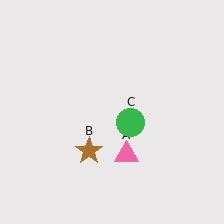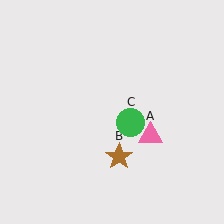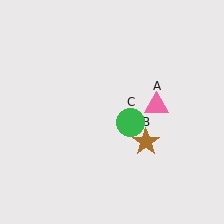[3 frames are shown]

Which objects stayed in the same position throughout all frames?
Green circle (object C) remained stationary.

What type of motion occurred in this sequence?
The pink triangle (object A), brown star (object B) rotated counterclockwise around the center of the scene.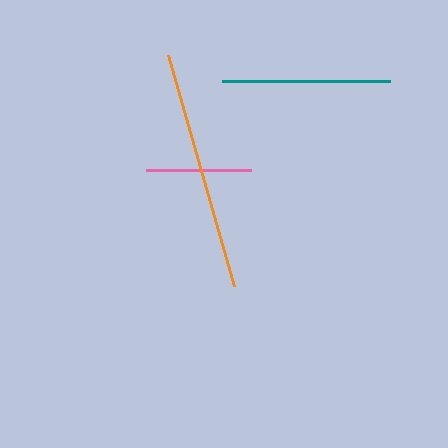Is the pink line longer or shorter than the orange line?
The orange line is longer than the pink line.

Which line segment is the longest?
The orange line is the longest at approximately 241 pixels.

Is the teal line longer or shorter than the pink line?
The teal line is longer than the pink line.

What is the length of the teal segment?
The teal segment is approximately 167 pixels long.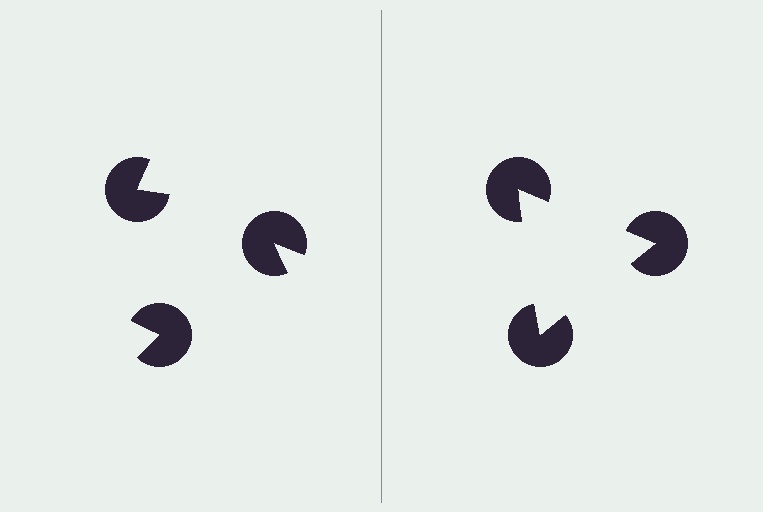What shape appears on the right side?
An illusory triangle.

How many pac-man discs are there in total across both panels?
6 — 3 on each side.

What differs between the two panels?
The pac-man discs are positioned identically on both sides; only the wedge orientations differ. On the right they align to a triangle; on the left they are misaligned.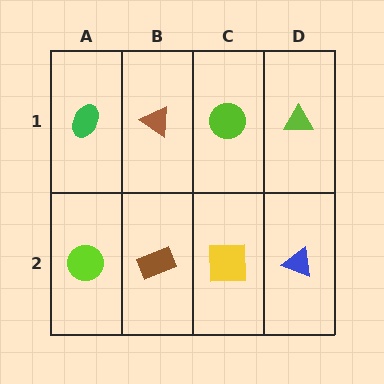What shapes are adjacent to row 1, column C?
A yellow square (row 2, column C), a brown triangle (row 1, column B), a lime triangle (row 1, column D).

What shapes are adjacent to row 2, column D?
A lime triangle (row 1, column D), a yellow square (row 2, column C).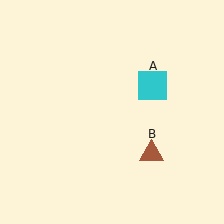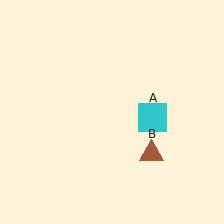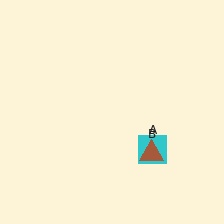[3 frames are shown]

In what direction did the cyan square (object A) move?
The cyan square (object A) moved down.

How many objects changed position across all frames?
1 object changed position: cyan square (object A).